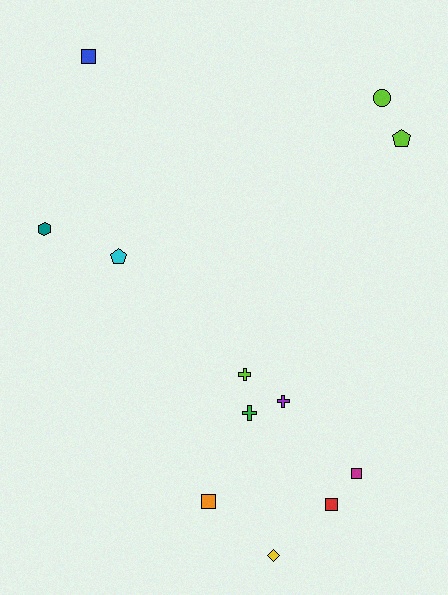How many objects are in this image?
There are 12 objects.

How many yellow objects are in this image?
There is 1 yellow object.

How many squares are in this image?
There are 4 squares.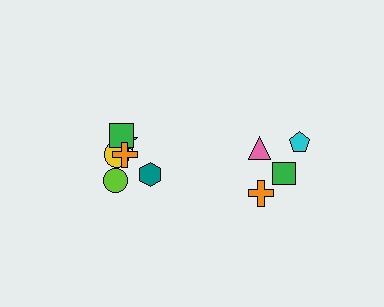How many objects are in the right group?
There are 4 objects.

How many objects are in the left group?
There are 6 objects.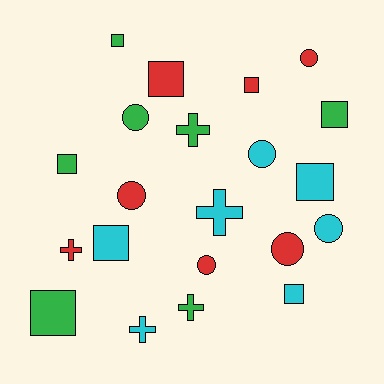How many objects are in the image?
There are 21 objects.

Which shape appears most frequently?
Square, with 9 objects.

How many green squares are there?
There are 4 green squares.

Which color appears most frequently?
Cyan, with 7 objects.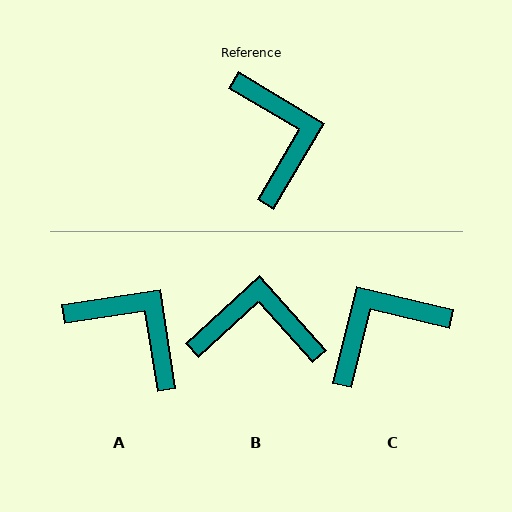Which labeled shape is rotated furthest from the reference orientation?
C, about 107 degrees away.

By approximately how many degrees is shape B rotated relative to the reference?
Approximately 73 degrees counter-clockwise.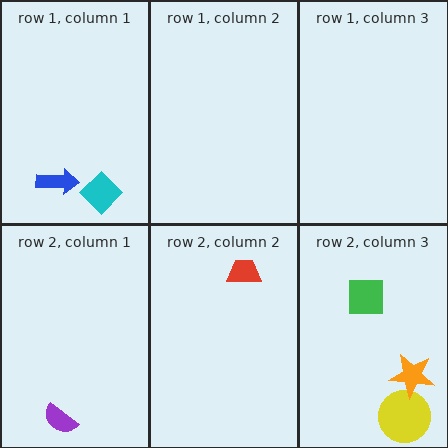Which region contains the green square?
The row 2, column 3 region.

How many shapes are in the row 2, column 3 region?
3.